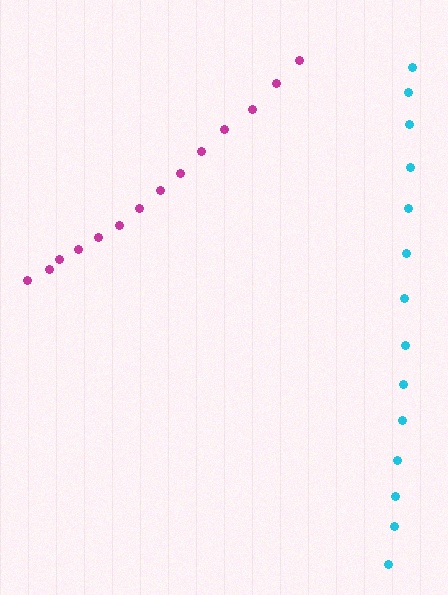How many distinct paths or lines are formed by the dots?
There are 2 distinct paths.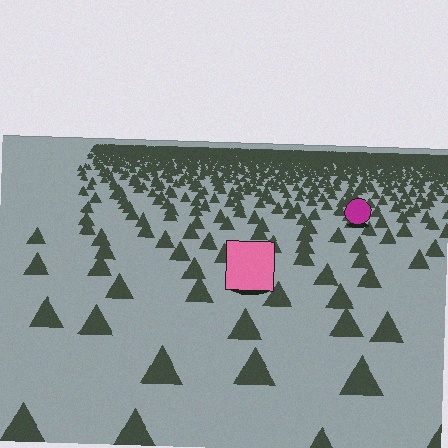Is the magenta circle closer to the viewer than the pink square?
No. The pink square is closer — you can tell from the texture gradient: the ground texture is coarser near it.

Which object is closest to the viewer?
The pink square is closest. The texture marks near it are larger and more spread out.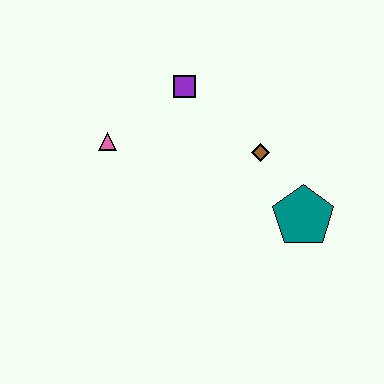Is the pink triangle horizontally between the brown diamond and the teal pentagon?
No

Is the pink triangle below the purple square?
Yes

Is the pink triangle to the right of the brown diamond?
No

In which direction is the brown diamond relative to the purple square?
The brown diamond is to the right of the purple square.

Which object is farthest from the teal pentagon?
The pink triangle is farthest from the teal pentagon.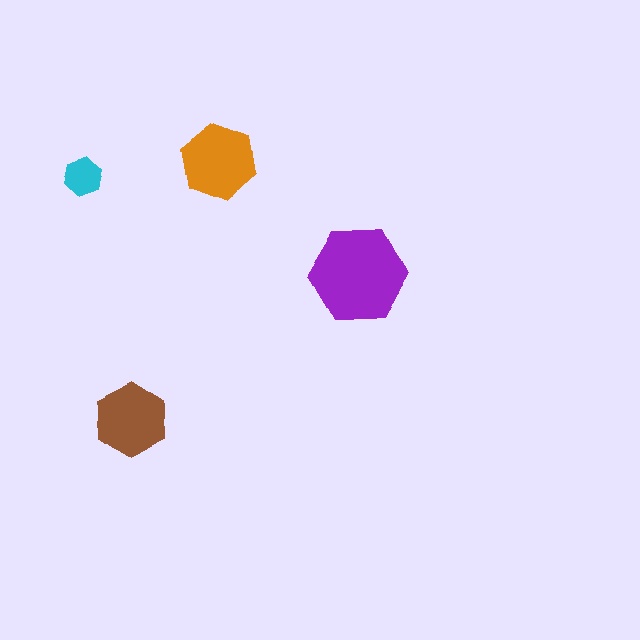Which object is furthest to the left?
The cyan hexagon is leftmost.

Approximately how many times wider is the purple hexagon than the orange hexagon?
About 1.5 times wider.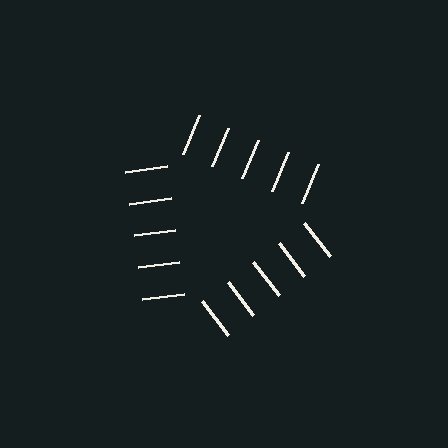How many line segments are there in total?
15 — 5 along each of the 3 edges.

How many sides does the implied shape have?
3 sides — the line-ends trace a triangle.